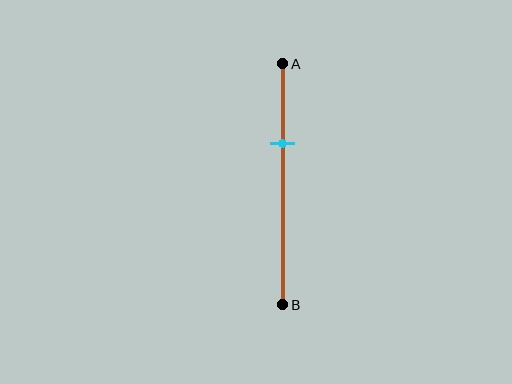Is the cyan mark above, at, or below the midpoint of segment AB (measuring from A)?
The cyan mark is above the midpoint of segment AB.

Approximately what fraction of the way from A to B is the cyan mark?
The cyan mark is approximately 35% of the way from A to B.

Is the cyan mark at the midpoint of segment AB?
No, the mark is at about 35% from A, not at the 50% midpoint.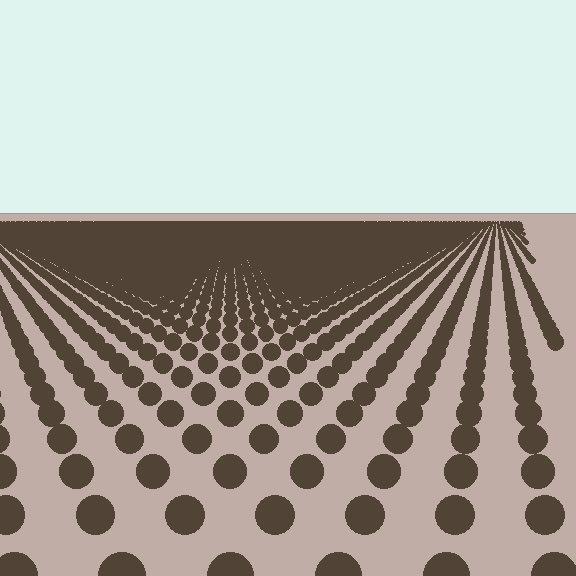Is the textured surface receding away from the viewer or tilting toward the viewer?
The surface is receding away from the viewer. Texture elements get smaller and denser toward the top.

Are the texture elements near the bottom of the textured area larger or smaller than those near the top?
Larger. Near the bottom, elements are closer to the viewer and appear at a bigger on-screen size.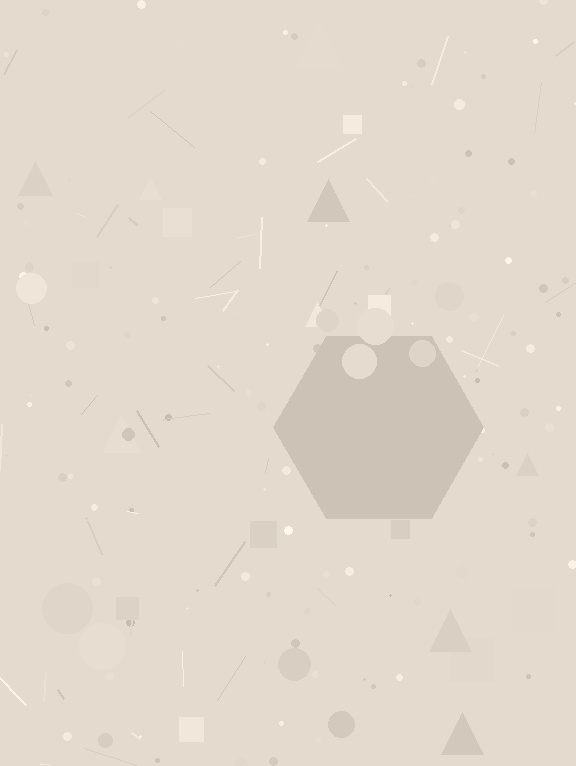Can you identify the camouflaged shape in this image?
The camouflaged shape is a hexagon.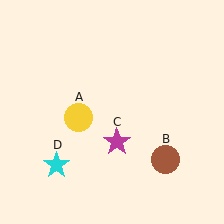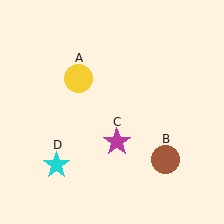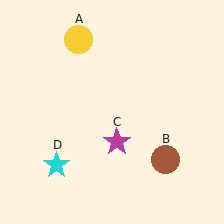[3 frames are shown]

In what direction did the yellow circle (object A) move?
The yellow circle (object A) moved up.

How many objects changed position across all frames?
1 object changed position: yellow circle (object A).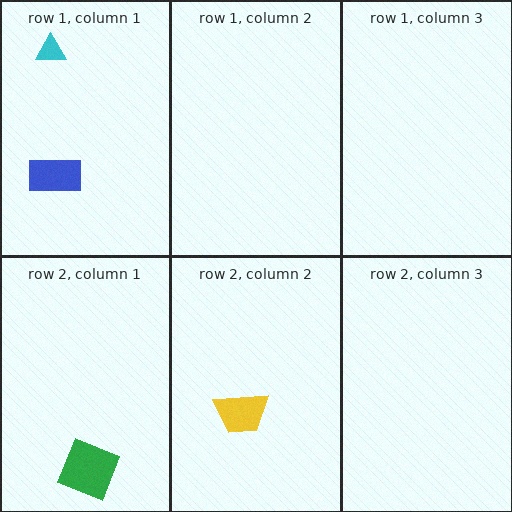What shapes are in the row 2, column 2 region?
The yellow trapezoid.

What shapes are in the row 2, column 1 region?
The green square.